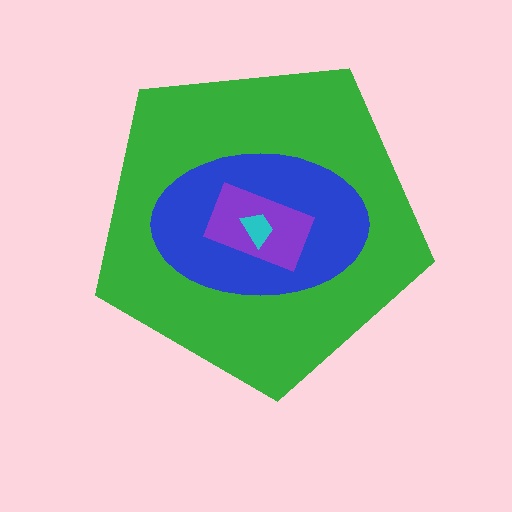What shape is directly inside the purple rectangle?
The cyan trapezoid.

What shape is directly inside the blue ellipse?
The purple rectangle.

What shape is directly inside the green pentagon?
The blue ellipse.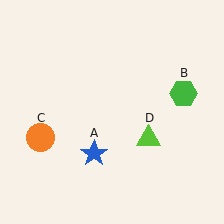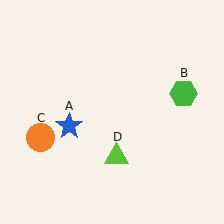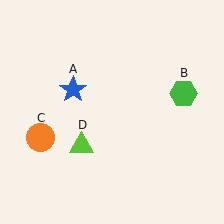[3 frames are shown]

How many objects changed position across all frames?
2 objects changed position: blue star (object A), lime triangle (object D).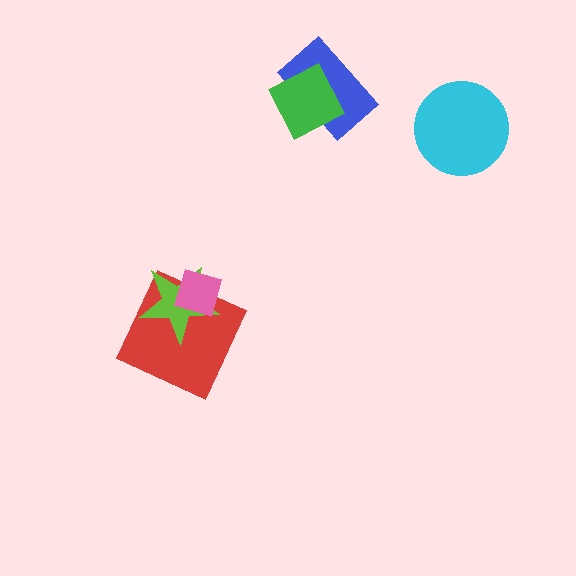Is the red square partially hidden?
Yes, it is partially covered by another shape.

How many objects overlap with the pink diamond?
2 objects overlap with the pink diamond.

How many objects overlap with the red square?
2 objects overlap with the red square.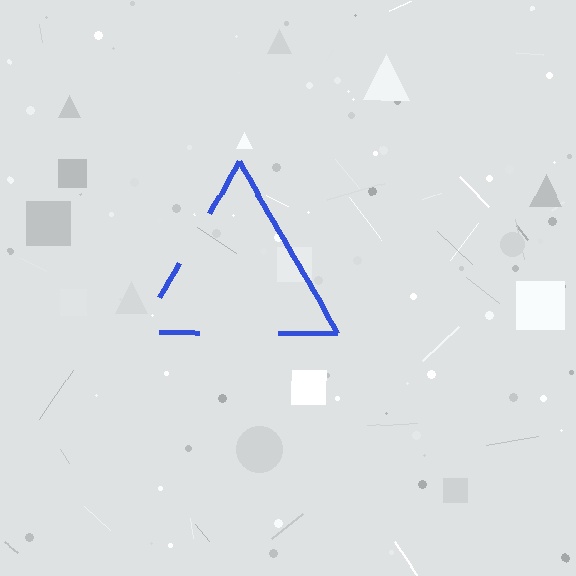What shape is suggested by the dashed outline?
The dashed outline suggests a triangle.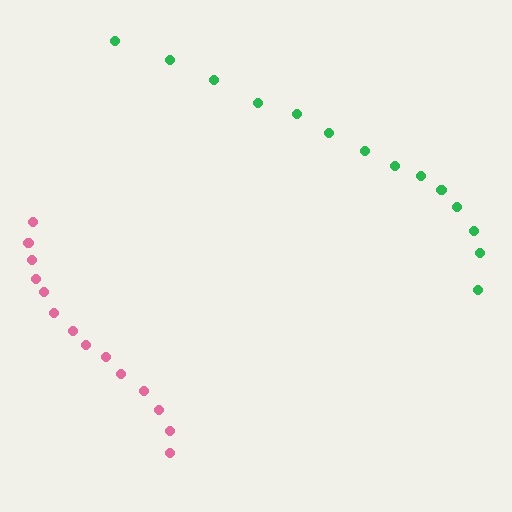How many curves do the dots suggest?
There are 2 distinct paths.